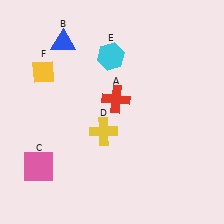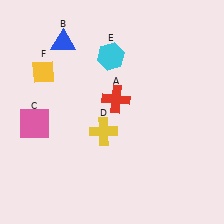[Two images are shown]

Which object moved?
The pink square (C) moved up.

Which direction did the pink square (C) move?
The pink square (C) moved up.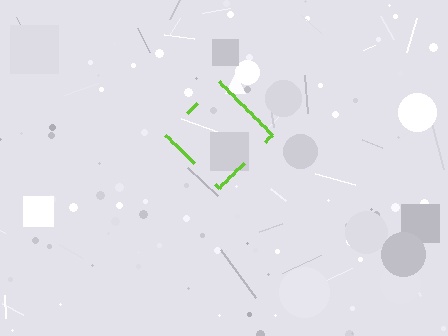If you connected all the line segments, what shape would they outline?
They would outline a diamond.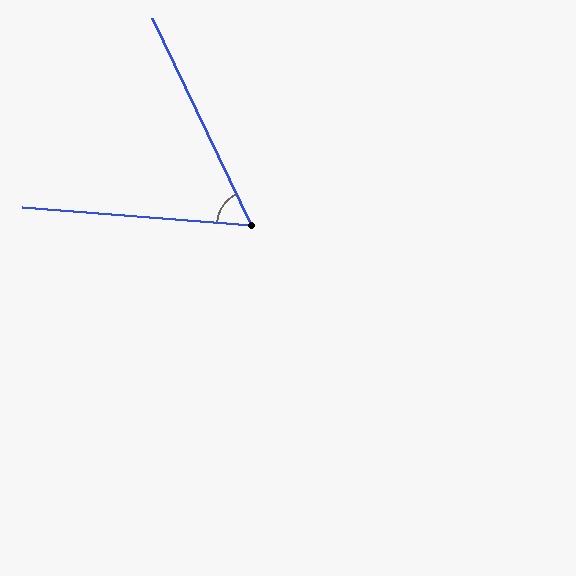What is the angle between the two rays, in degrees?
Approximately 60 degrees.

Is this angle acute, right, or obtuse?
It is acute.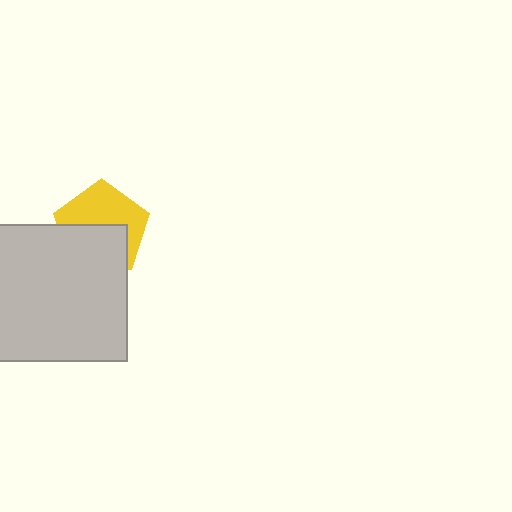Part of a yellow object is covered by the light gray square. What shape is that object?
It is a pentagon.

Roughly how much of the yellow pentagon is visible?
About half of it is visible (roughly 52%).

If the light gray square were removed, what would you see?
You would see the complete yellow pentagon.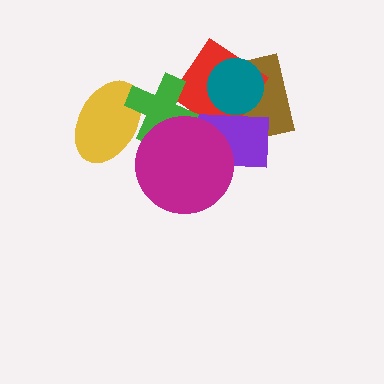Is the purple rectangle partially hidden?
Yes, it is partially covered by another shape.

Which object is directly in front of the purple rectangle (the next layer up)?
The teal circle is directly in front of the purple rectangle.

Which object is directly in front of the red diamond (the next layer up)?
The purple rectangle is directly in front of the red diamond.